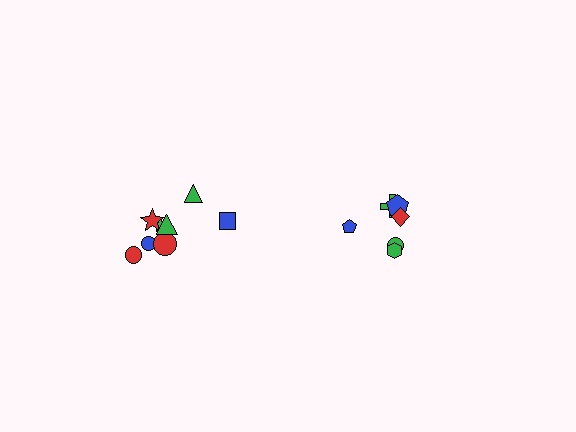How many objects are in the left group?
There are 8 objects.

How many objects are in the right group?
There are 6 objects.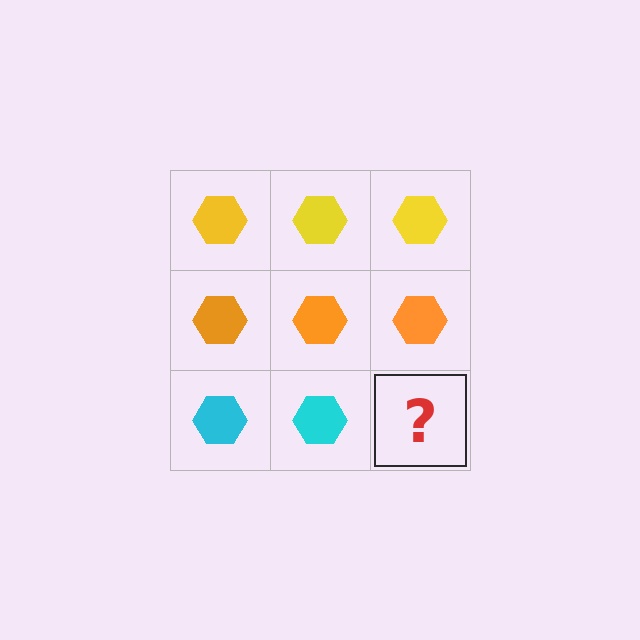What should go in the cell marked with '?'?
The missing cell should contain a cyan hexagon.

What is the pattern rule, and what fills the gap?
The rule is that each row has a consistent color. The gap should be filled with a cyan hexagon.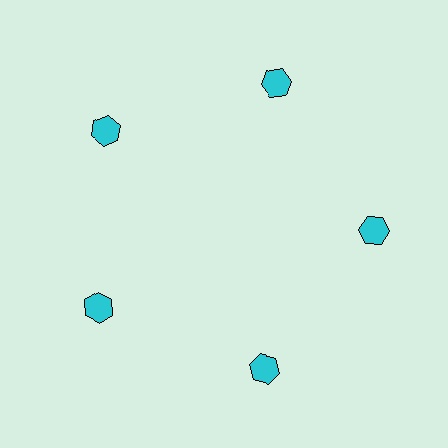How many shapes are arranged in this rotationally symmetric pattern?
There are 5 shapes, arranged in 5 groups of 1.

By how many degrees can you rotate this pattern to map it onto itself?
The pattern maps onto itself every 72 degrees of rotation.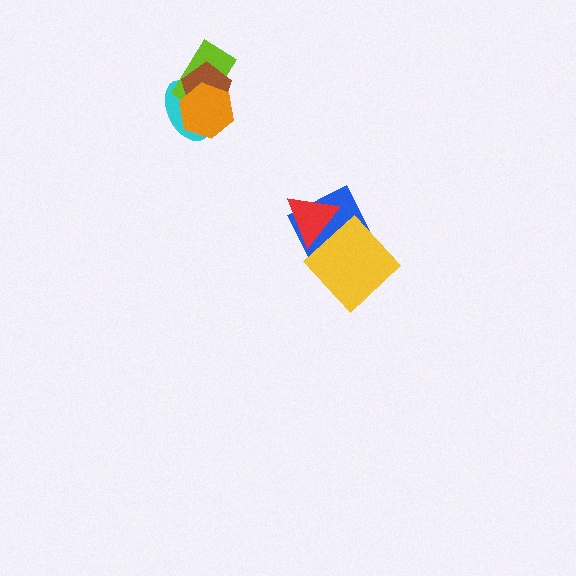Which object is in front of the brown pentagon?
The orange hexagon is in front of the brown pentagon.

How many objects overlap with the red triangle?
1 object overlaps with the red triangle.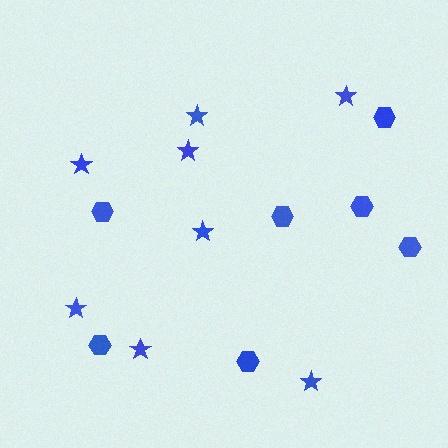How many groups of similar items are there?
There are 2 groups: one group of hexagons (7) and one group of stars (8).